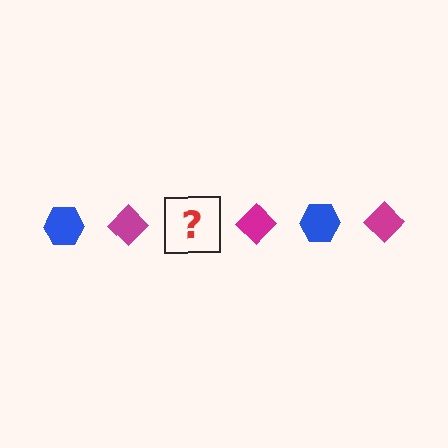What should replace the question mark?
The question mark should be replaced with a blue hexagon.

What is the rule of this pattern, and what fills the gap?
The rule is that the pattern alternates between blue hexagon and magenta diamond. The gap should be filled with a blue hexagon.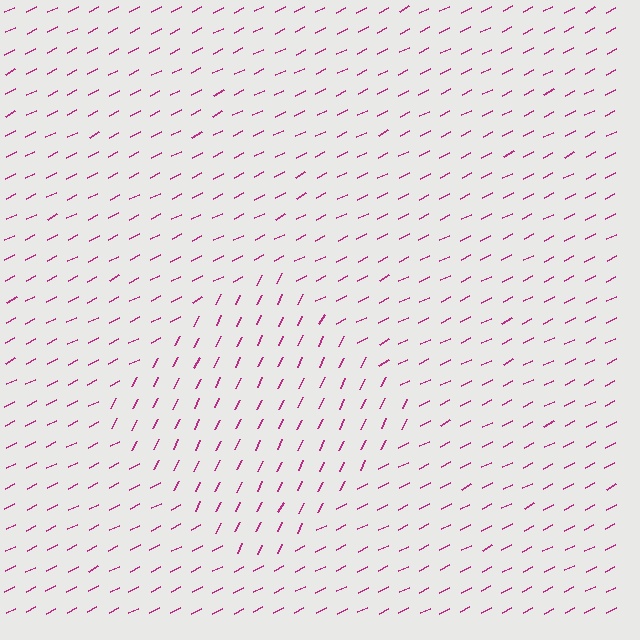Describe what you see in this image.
The image is filled with small magenta line segments. A diamond region in the image has lines oriented differently from the surrounding lines, creating a visible texture boundary.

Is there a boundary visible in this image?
Yes, there is a texture boundary formed by a change in line orientation.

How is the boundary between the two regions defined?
The boundary is defined purely by a change in line orientation (approximately 37 degrees difference). All lines are the same color and thickness.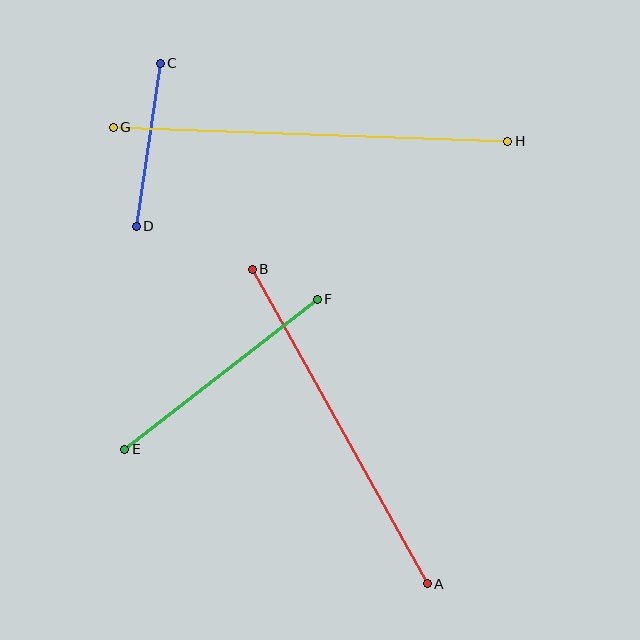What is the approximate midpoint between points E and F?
The midpoint is at approximately (221, 374) pixels.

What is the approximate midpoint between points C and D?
The midpoint is at approximately (148, 145) pixels.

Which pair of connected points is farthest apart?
Points G and H are farthest apart.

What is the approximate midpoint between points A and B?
The midpoint is at approximately (340, 427) pixels.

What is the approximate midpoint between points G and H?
The midpoint is at approximately (310, 134) pixels.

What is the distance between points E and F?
The distance is approximately 244 pixels.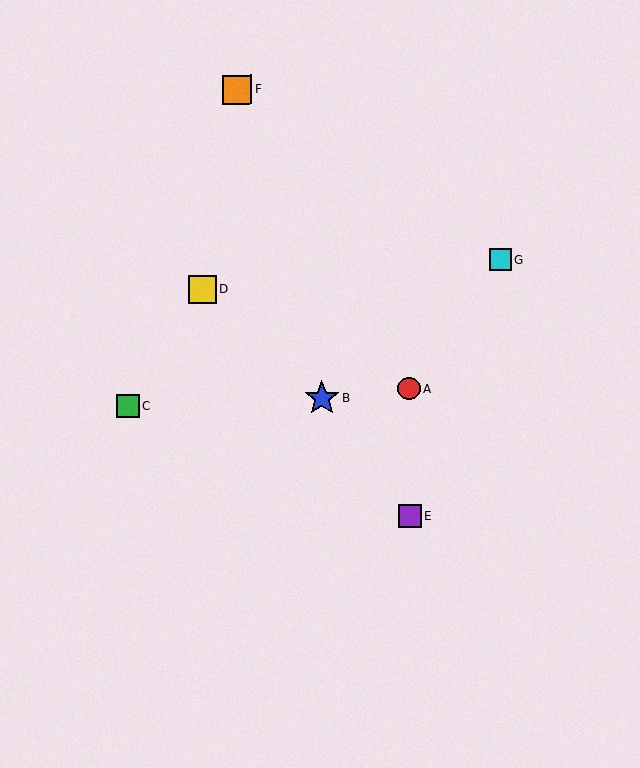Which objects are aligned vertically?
Objects A, E are aligned vertically.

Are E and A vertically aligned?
Yes, both are at x≈410.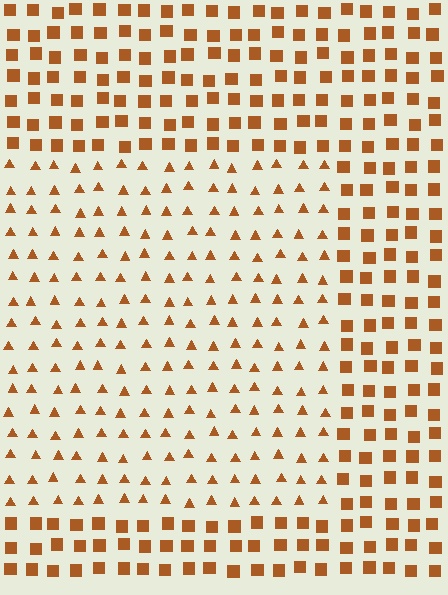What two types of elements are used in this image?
The image uses triangles inside the rectangle region and squares outside it.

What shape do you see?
I see a rectangle.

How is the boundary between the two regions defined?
The boundary is defined by a change in element shape: triangles inside vs. squares outside. All elements share the same color and spacing.